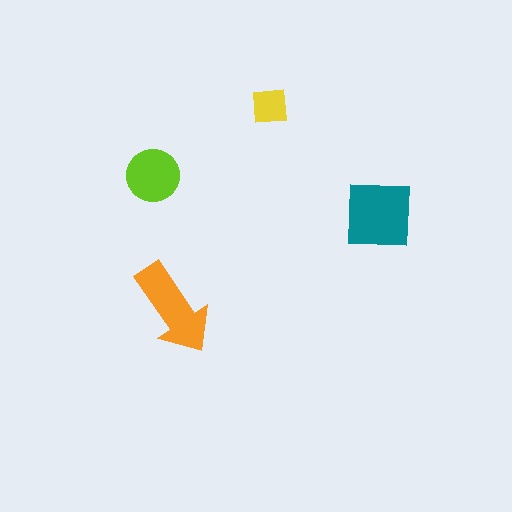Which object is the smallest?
The yellow square.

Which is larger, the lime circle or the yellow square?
The lime circle.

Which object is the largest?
The teal square.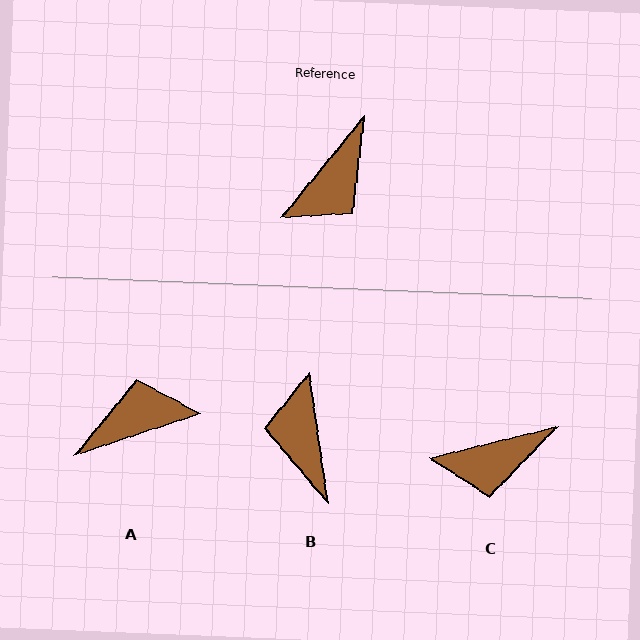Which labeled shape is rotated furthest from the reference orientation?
A, about 148 degrees away.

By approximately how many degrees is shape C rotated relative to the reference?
Approximately 36 degrees clockwise.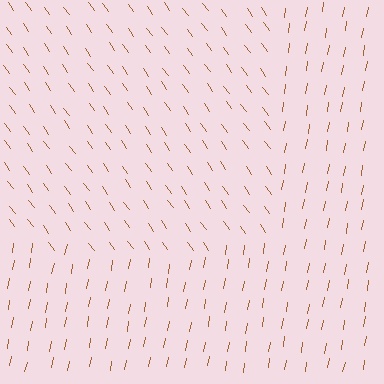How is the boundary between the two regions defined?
The boundary is defined purely by a change in line orientation (approximately 45 degrees difference). All lines are the same color and thickness.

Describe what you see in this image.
The image is filled with small brown line segments. A rectangle region in the image has lines oriented differently from the surrounding lines, creating a visible texture boundary.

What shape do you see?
I see a rectangle.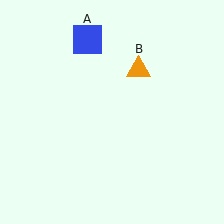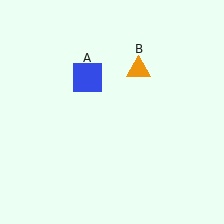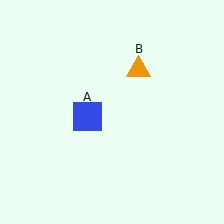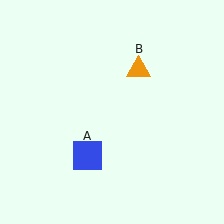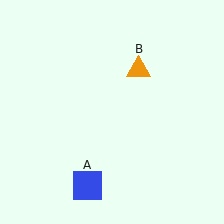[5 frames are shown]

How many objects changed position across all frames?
1 object changed position: blue square (object A).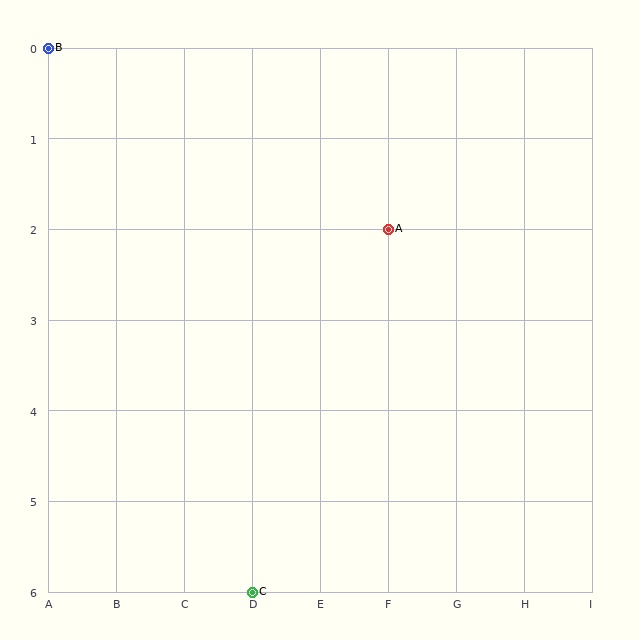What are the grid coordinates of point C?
Point C is at grid coordinates (D, 6).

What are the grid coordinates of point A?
Point A is at grid coordinates (F, 2).